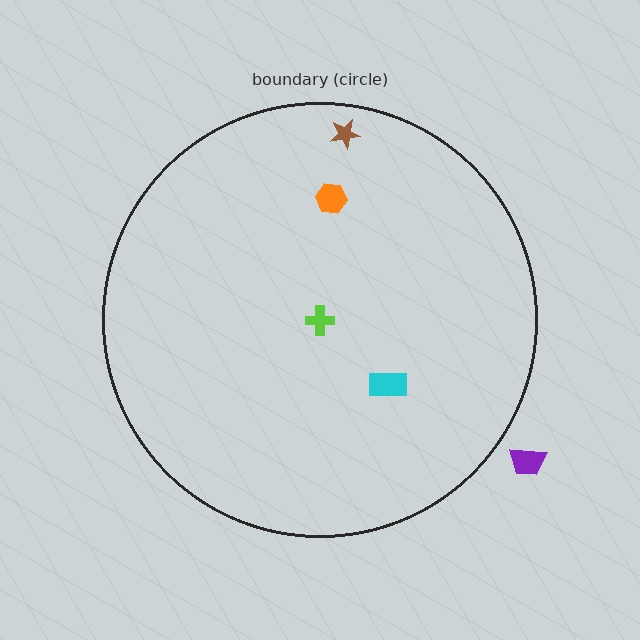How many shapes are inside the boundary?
4 inside, 1 outside.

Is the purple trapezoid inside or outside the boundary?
Outside.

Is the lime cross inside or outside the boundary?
Inside.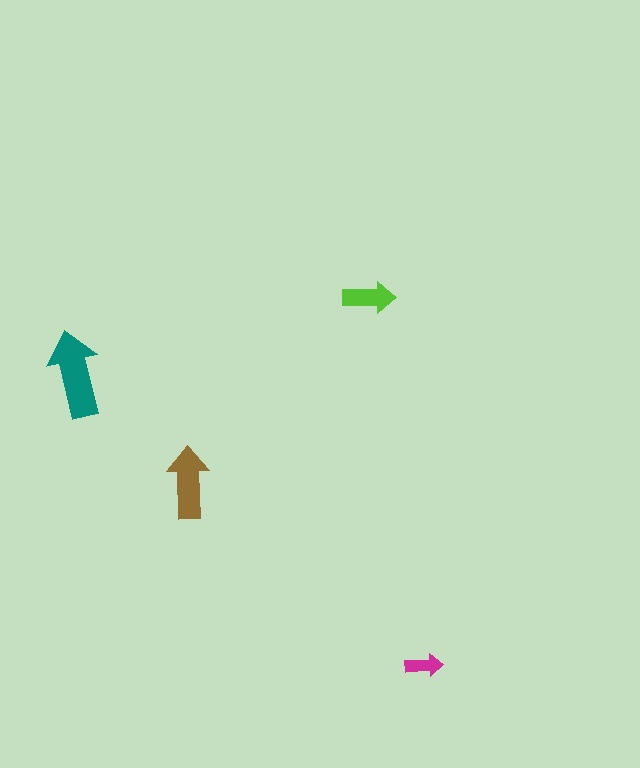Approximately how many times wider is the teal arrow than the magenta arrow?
About 2.5 times wider.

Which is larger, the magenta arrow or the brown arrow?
The brown one.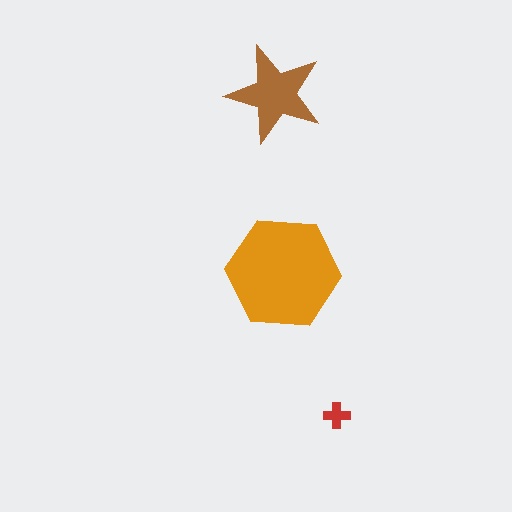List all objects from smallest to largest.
The red cross, the brown star, the orange hexagon.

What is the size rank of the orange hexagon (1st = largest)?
1st.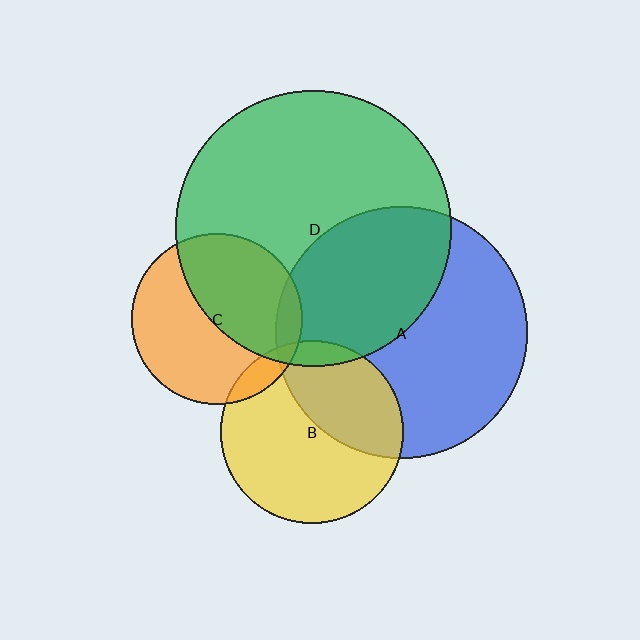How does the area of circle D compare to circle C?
Approximately 2.6 times.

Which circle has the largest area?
Circle D (green).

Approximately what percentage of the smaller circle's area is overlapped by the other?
Approximately 50%.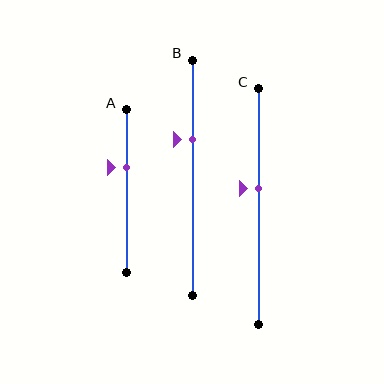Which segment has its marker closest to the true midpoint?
Segment C has its marker closest to the true midpoint.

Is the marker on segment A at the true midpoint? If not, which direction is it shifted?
No, the marker on segment A is shifted upward by about 15% of the segment length.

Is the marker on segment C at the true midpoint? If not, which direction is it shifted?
No, the marker on segment C is shifted upward by about 7% of the segment length.